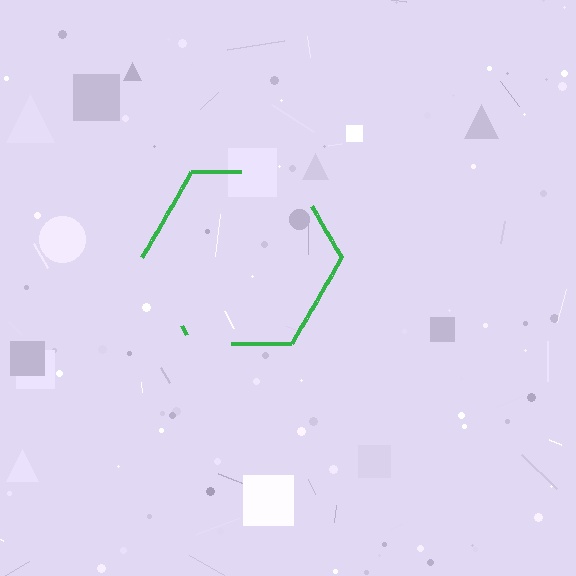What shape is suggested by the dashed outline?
The dashed outline suggests a hexagon.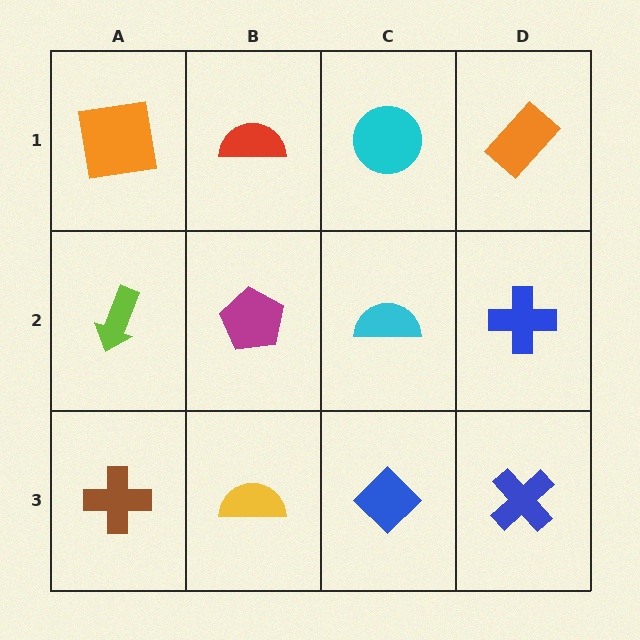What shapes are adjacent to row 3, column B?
A magenta pentagon (row 2, column B), a brown cross (row 3, column A), a blue diamond (row 3, column C).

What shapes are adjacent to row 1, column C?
A cyan semicircle (row 2, column C), a red semicircle (row 1, column B), an orange rectangle (row 1, column D).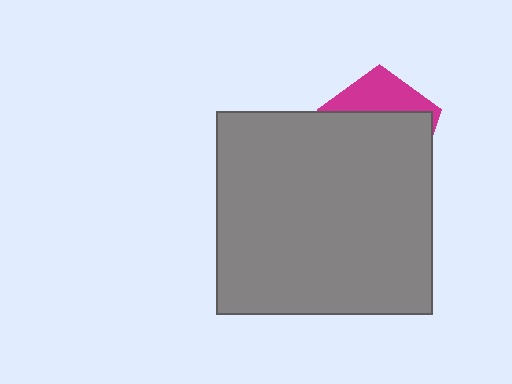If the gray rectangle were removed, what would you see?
You would see the complete magenta pentagon.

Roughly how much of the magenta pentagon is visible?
A small part of it is visible (roughly 31%).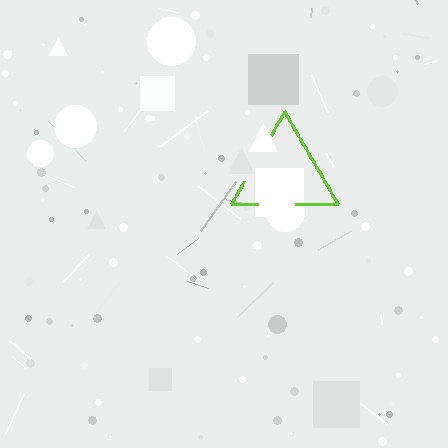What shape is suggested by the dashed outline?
The dashed outline suggests a triangle.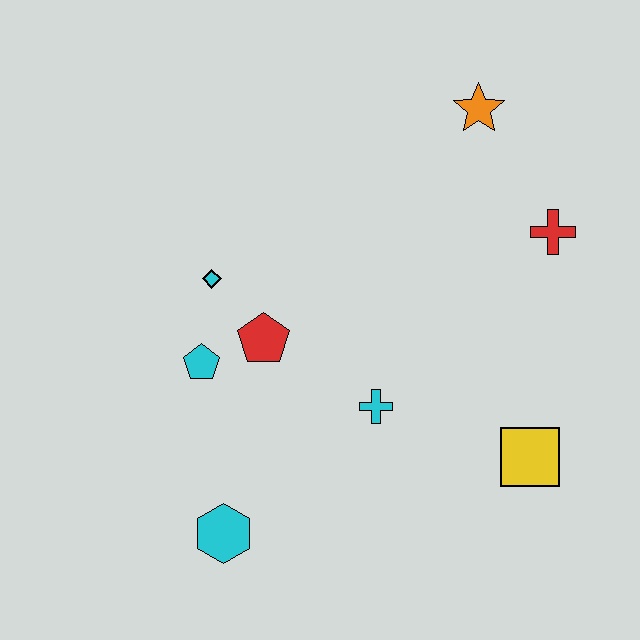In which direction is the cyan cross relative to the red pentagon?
The cyan cross is to the right of the red pentagon.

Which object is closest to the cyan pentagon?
The red pentagon is closest to the cyan pentagon.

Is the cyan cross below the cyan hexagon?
No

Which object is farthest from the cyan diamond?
The yellow square is farthest from the cyan diamond.